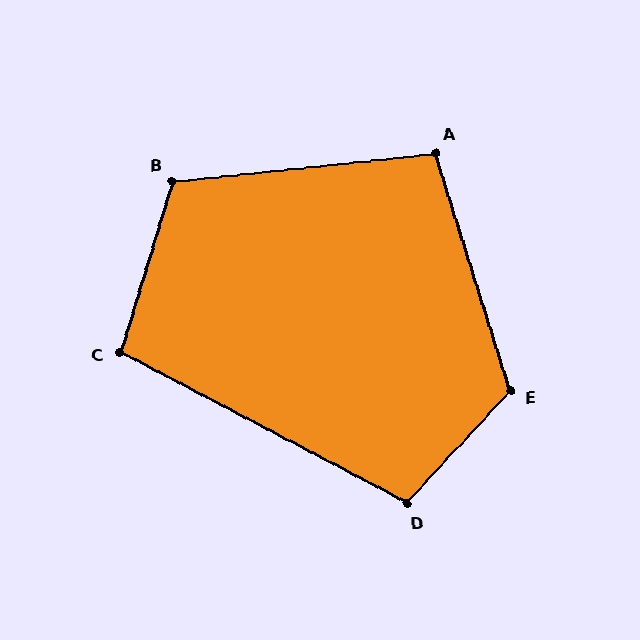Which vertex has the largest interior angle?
E, at approximately 120 degrees.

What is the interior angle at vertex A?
Approximately 101 degrees (obtuse).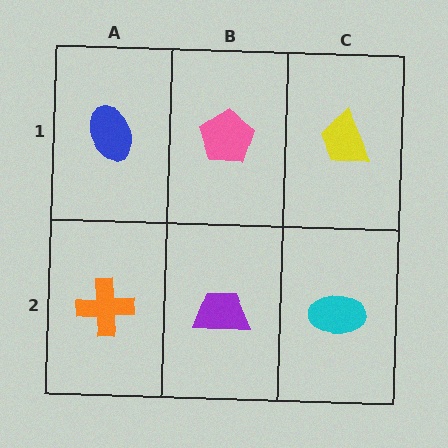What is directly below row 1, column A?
An orange cross.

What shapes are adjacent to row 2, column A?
A blue ellipse (row 1, column A), a purple trapezoid (row 2, column B).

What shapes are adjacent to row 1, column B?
A purple trapezoid (row 2, column B), a blue ellipse (row 1, column A), a yellow trapezoid (row 1, column C).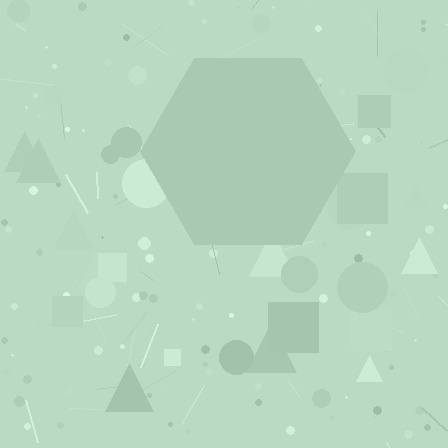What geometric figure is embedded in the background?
A hexagon is embedded in the background.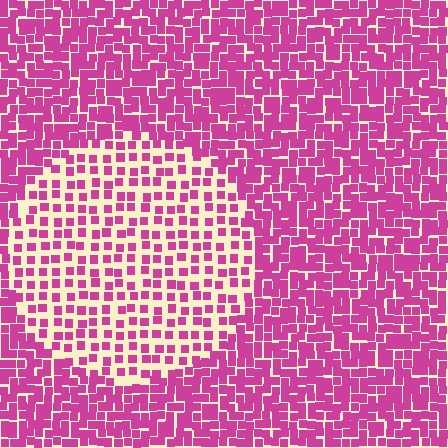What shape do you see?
I see a circle.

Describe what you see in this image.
The image contains small magenta elements arranged at two different densities. A circle-shaped region is visible where the elements are less densely packed than the surrounding area.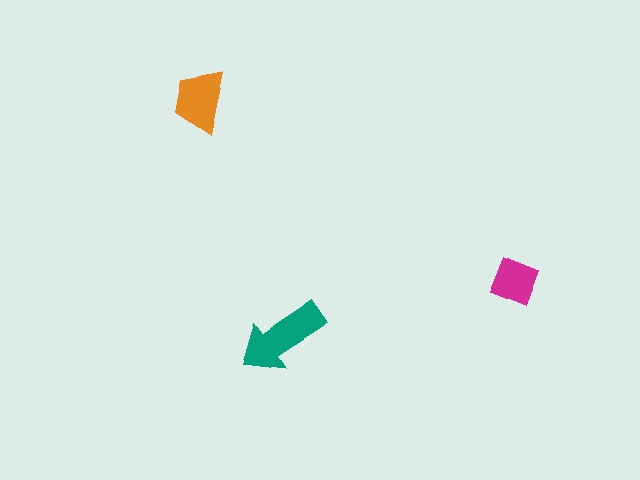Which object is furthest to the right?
The magenta square is rightmost.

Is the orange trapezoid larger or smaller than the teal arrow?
Smaller.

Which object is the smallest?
The magenta square.